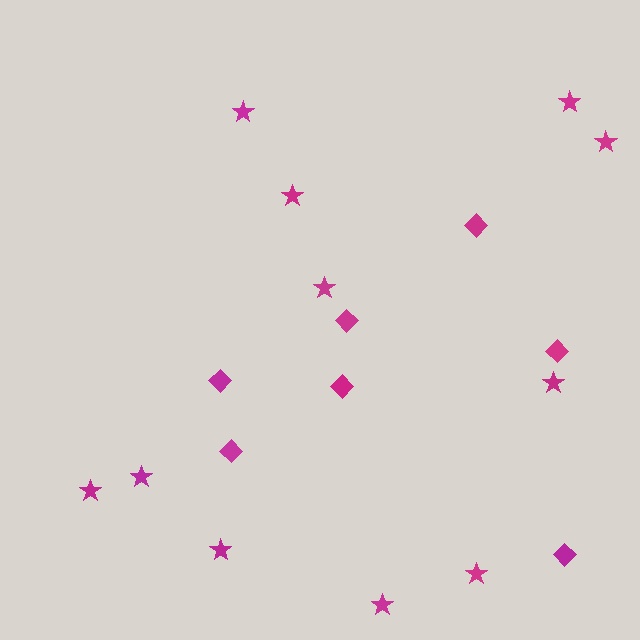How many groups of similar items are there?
There are 2 groups: one group of stars (11) and one group of diamonds (7).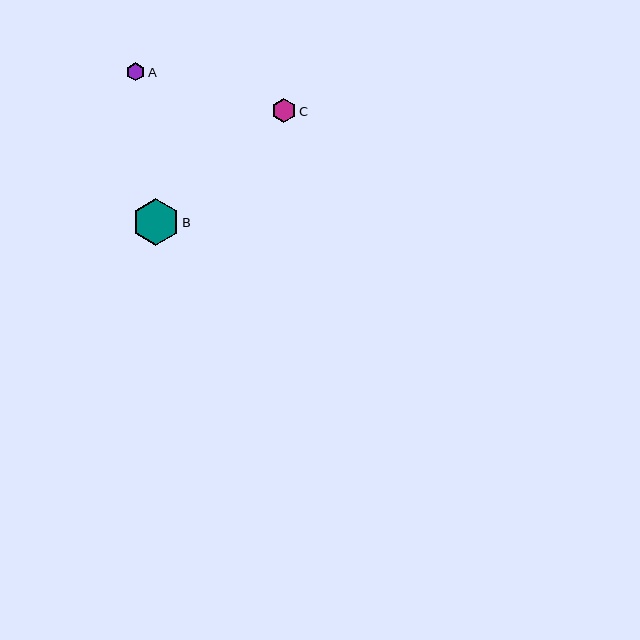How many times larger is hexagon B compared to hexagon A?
Hexagon B is approximately 2.6 times the size of hexagon A.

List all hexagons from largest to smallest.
From largest to smallest: B, C, A.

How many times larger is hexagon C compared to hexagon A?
Hexagon C is approximately 1.4 times the size of hexagon A.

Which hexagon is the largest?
Hexagon B is the largest with a size of approximately 47 pixels.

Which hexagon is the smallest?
Hexagon A is the smallest with a size of approximately 18 pixels.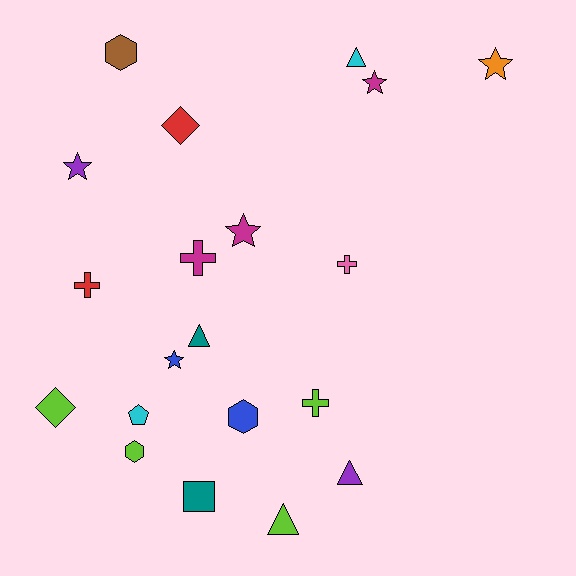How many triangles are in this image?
There are 4 triangles.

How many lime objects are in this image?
There are 4 lime objects.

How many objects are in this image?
There are 20 objects.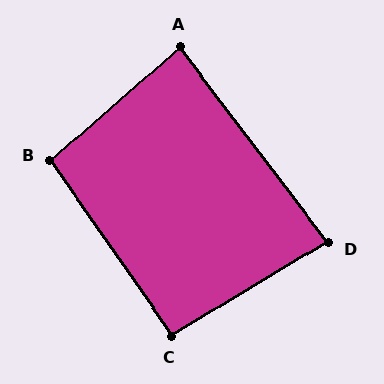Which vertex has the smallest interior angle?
D, at approximately 84 degrees.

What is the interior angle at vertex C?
Approximately 94 degrees (approximately right).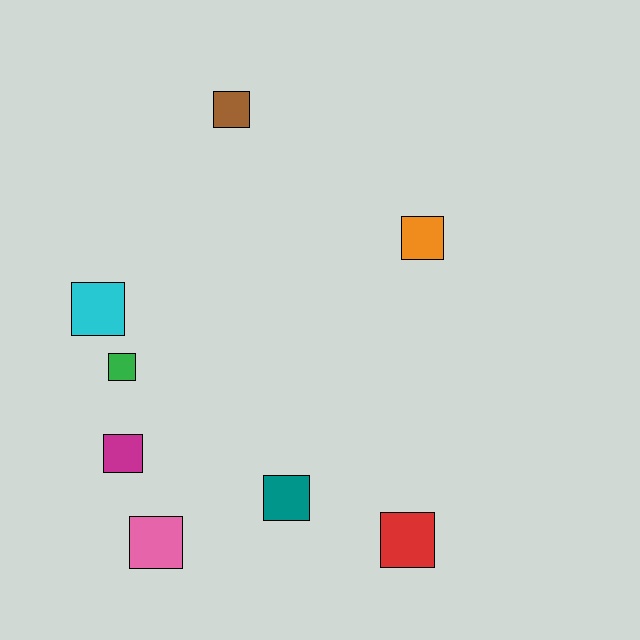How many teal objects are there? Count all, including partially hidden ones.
There is 1 teal object.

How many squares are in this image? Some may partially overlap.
There are 8 squares.